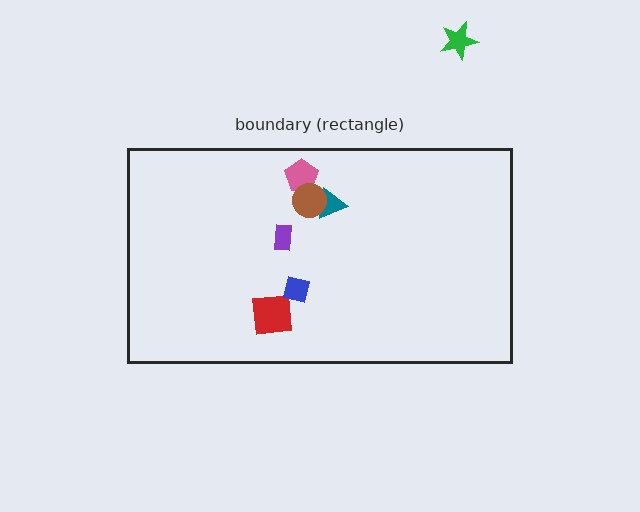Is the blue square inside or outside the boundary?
Inside.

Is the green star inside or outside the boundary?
Outside.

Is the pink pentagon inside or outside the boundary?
Inside.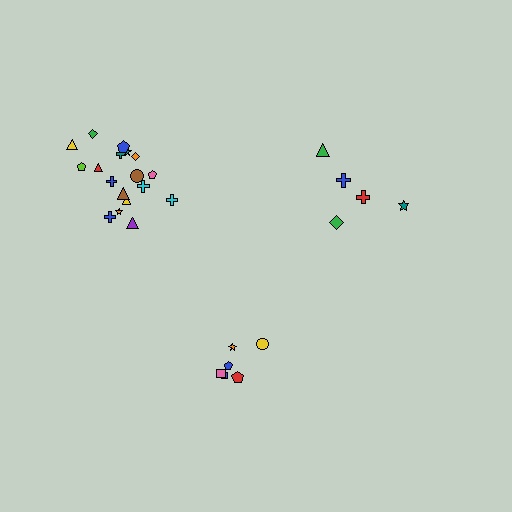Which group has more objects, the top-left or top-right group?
The top-left group.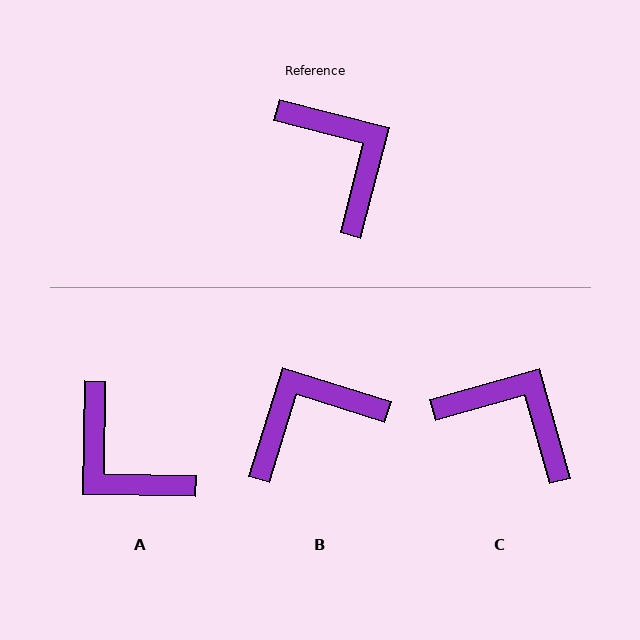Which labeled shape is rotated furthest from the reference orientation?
A, about 167 degrees away.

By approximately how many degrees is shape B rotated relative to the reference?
Approximately 87 degrees counter-clockwise.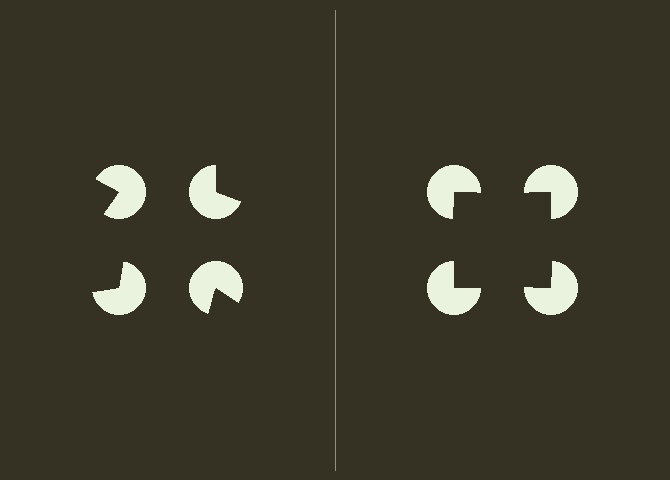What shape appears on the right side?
An illusory square.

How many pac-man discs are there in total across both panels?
8 — 4 on each side.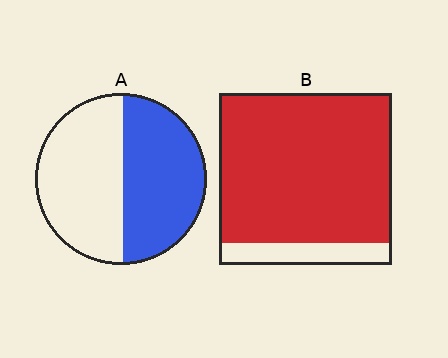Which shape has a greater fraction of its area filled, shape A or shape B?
Shape B.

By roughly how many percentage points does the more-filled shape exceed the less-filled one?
By roughly 40 percentage points (B over A).